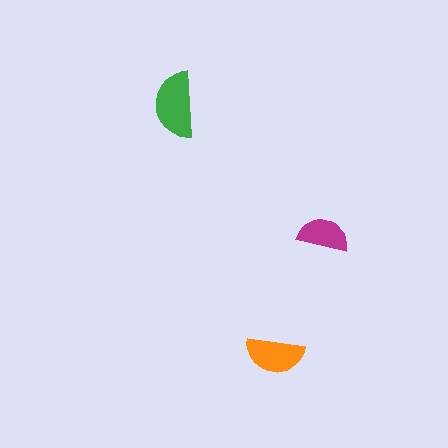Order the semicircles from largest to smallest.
the green one, the orange one, the magenta one.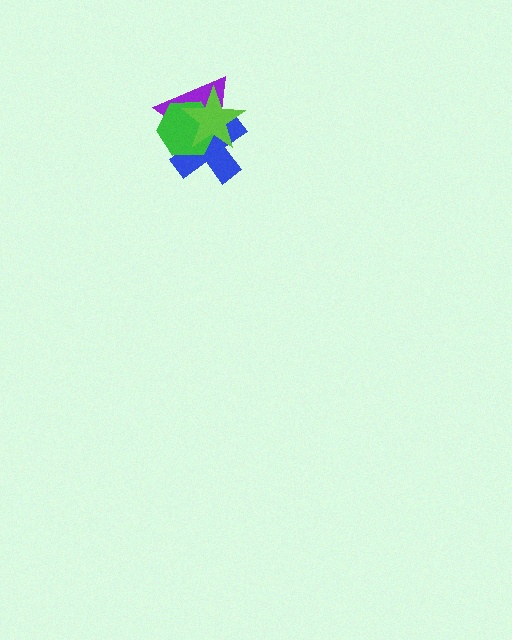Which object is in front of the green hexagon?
The lime star is in front of the green hexagon.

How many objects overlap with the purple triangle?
3 objects overlap with the purple triangle.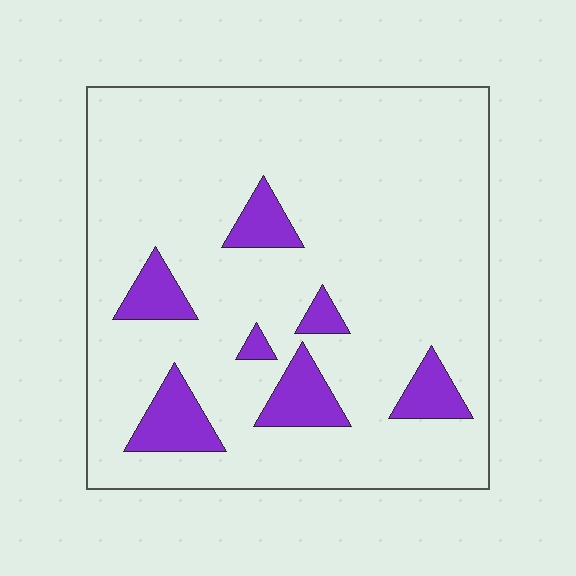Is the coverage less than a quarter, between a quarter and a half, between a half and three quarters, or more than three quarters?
Less than a quarter.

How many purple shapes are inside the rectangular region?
7.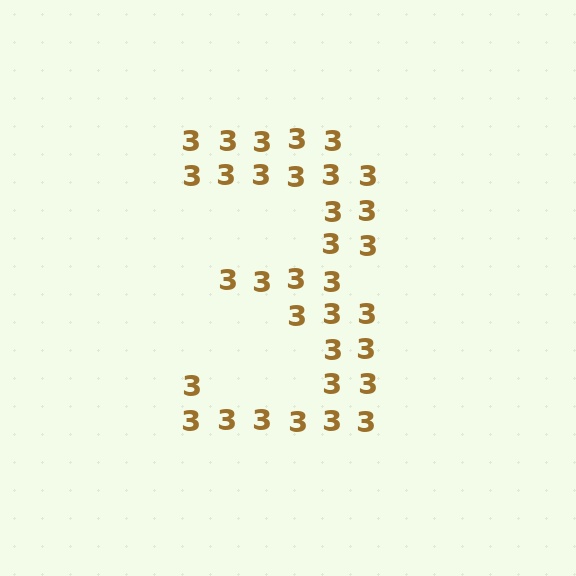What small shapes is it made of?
It is made of small digit 3's.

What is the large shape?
The large shape is the digit 3.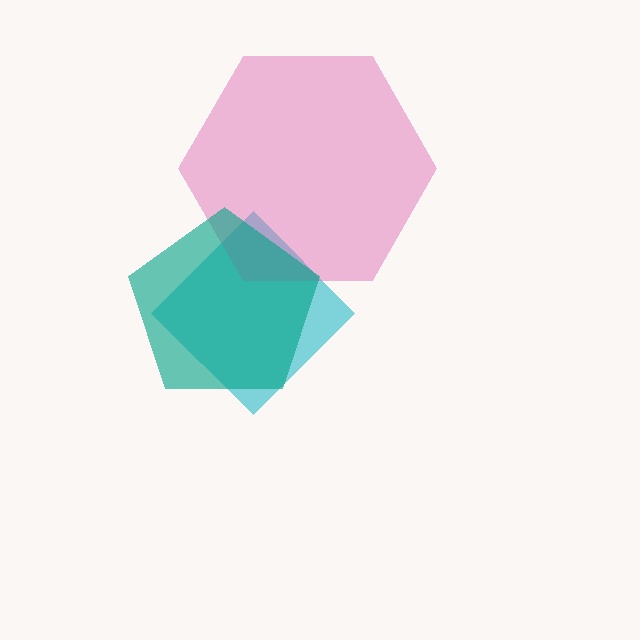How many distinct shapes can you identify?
There are 3 distinct shapes: a cyan diamond, a pink hexagon, a teal pentagon.